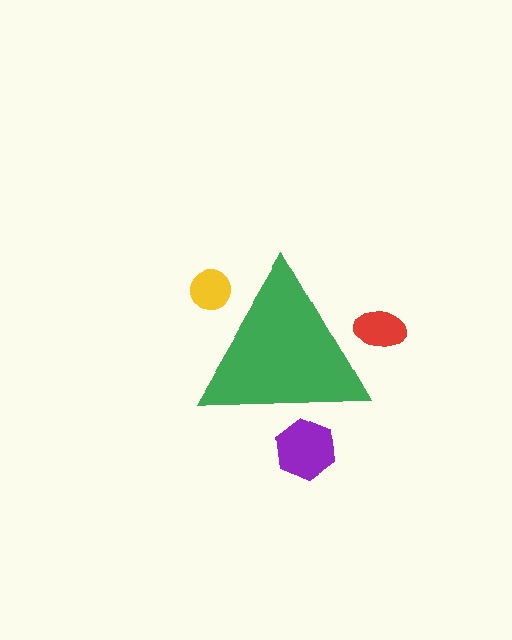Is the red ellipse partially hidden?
Yes, the red ellipse is partially hidden behind the green triangle.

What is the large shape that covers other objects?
A green triangle.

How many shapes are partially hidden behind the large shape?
3 shapes are partially hidden.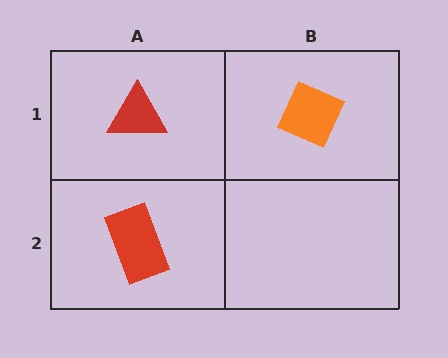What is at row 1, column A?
A red triangle.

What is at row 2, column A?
A red rectangle.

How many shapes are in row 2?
1 shape.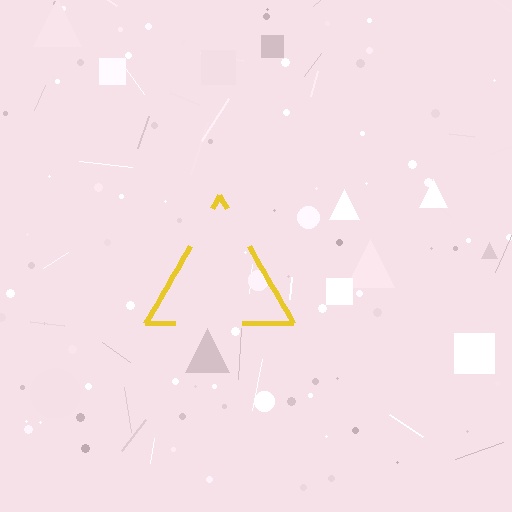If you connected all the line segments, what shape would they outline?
They would outline a triangle.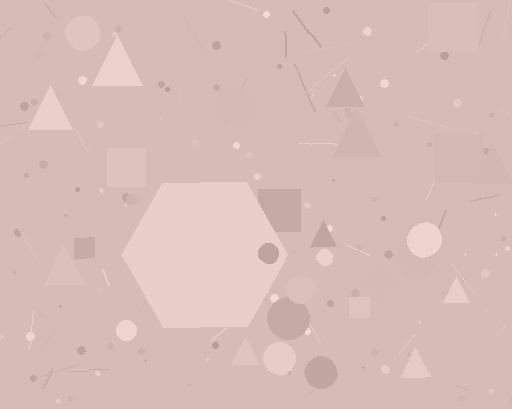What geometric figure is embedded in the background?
A hexagon is embedded in the background.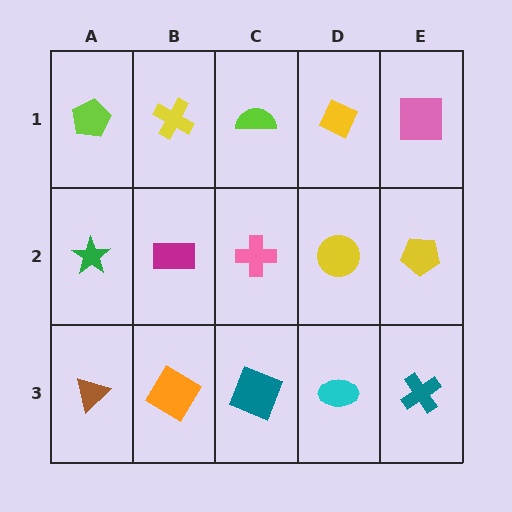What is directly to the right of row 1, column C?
A yellow diamond.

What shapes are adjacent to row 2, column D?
A yellow diamond (row 1, column D), a cyan ellipse (row 3, column D), a pink cross (row 2, column C), a yellow pentagon (row 2, column E).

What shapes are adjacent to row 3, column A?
A green star (row 2, column A), an orange diamond (row 3, column B).